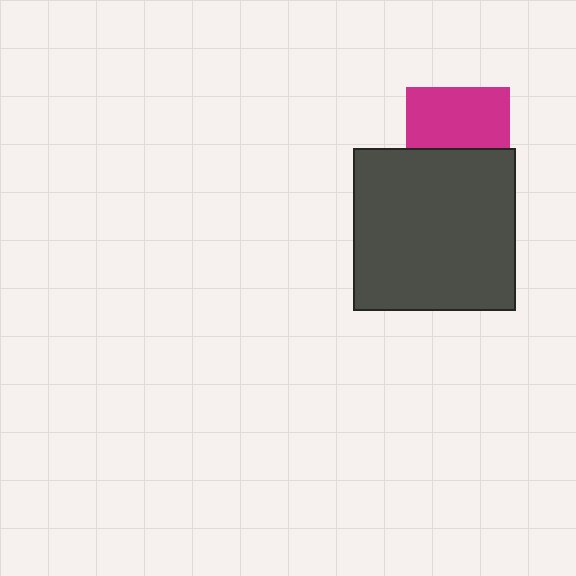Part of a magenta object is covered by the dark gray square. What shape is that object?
It is a square.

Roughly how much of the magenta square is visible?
About half of it is visible (roughly 58%).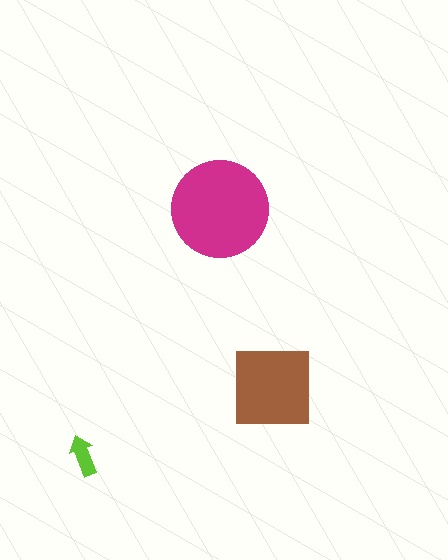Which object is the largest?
The magenta circle.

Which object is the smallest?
The lime arrow.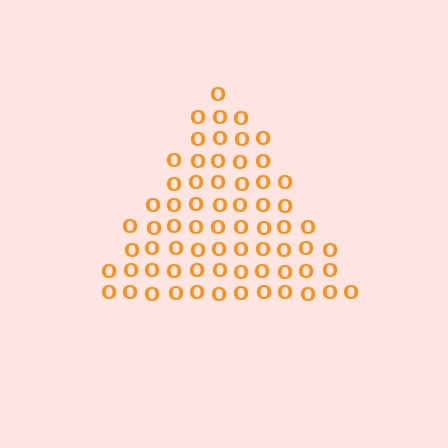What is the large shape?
The large shape is a triangle.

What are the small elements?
The small elements are letter O's.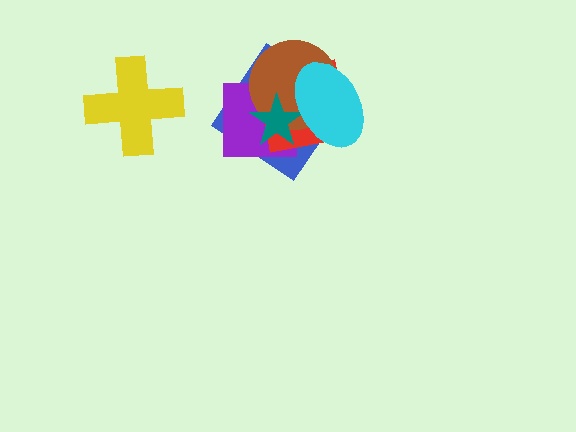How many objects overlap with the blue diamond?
5 objects overlap with the blue diamond.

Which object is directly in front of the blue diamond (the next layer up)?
The purple square is directly in front of the blue diamond.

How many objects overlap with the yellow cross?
0 objects overlap with the yellow cross.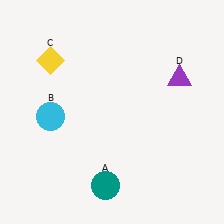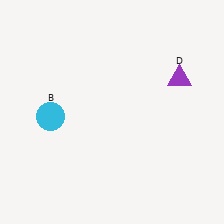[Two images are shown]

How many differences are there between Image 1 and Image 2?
There are 2 differences between the two images.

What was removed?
The teal circle (A), the yellow diamond (C) were removed in Image 2.